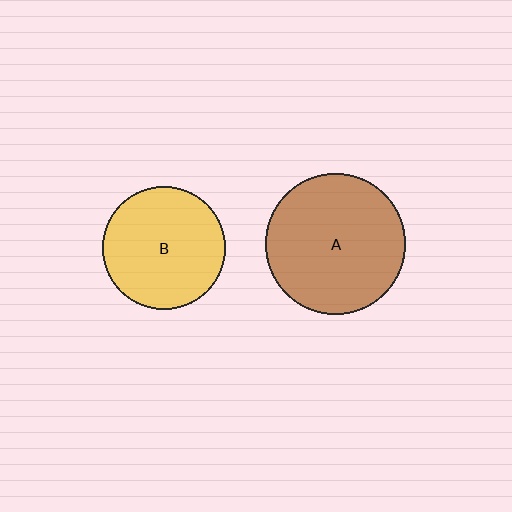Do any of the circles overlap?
No, none of the circles overlap.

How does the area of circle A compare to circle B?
Approximately 1.3 times.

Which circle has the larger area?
Circle A (brown).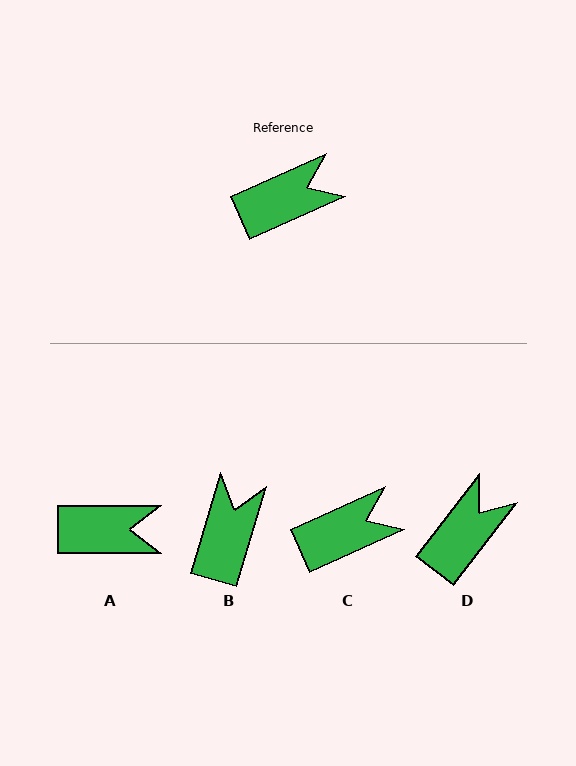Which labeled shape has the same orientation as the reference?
C.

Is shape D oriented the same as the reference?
No, it is off by about 28 degrees.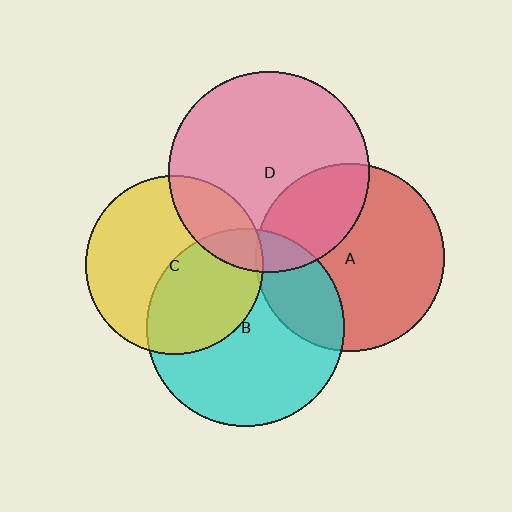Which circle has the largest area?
Circle D (pink).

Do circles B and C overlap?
Yes.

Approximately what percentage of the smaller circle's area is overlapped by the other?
Approximately 45%.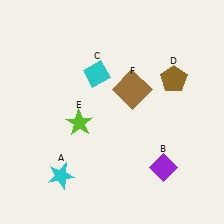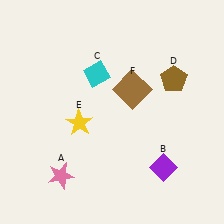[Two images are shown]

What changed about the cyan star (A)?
In Image 1, A is cyan. In Image 2, it changed to pink.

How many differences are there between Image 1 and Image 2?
There are 2 differences between the two images.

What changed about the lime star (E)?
In Image 1, E is lime. In Image 2, it changed to yellow.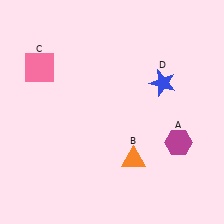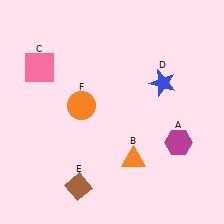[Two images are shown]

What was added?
A brown diamond (E), an orange circle (F) were added in Image 2.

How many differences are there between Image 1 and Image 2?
There are 2 differences between the two images.